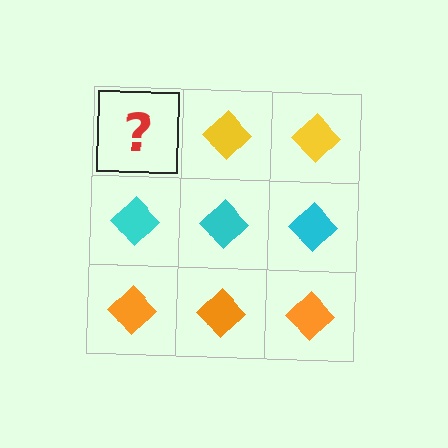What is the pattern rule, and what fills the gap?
The rule is that each row has a consistent color. The gap should be filled with a yellow diamond.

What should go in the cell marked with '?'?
The missing cell should contain a yellow diamond.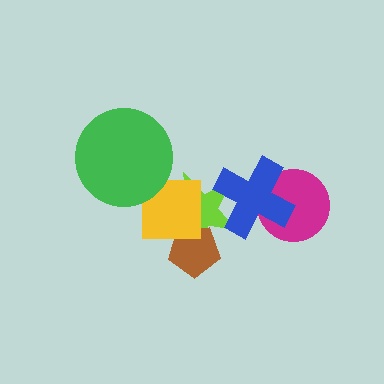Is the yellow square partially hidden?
No, no other shape covers it.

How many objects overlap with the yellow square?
2 objects overlap with the yellow square.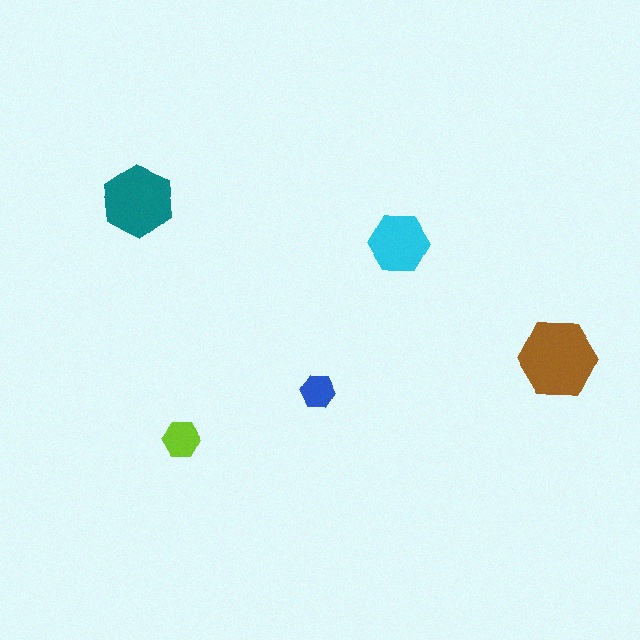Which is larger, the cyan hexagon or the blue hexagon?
The cyan one.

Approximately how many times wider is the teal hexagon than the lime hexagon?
About 2 times wider.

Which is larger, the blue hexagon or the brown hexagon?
The brown one.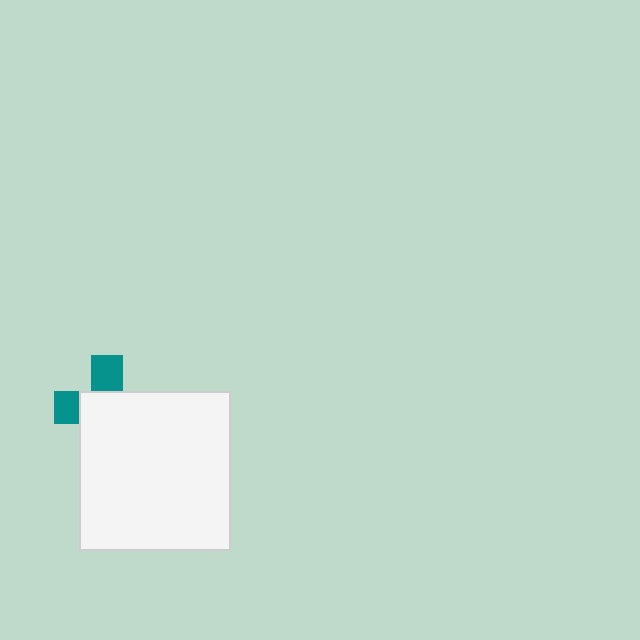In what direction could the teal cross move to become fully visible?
The teal cross could move toward the upper-left. That would shift it out from behind the white rectangle entirely.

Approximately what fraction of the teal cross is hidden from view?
Roughly 65% of the teal cross is hidden behind the white rectangle.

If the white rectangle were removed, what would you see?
You would see the complete teal cross.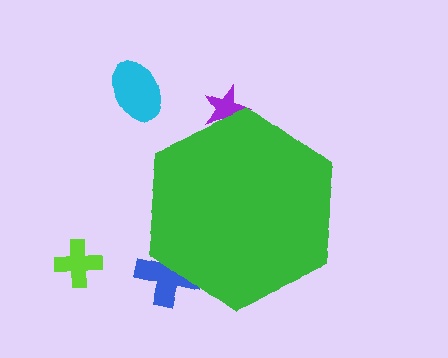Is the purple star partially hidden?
Yes, the purple star is partially hidden behind the green hexagon.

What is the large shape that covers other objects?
A green hexagon.